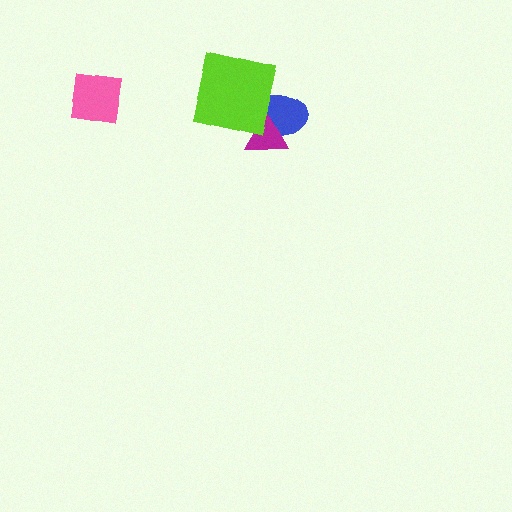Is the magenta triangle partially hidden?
Yes, it is partially covered by another shape.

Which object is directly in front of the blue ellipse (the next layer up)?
The magenta triangle is directly in front of the blue ellipse.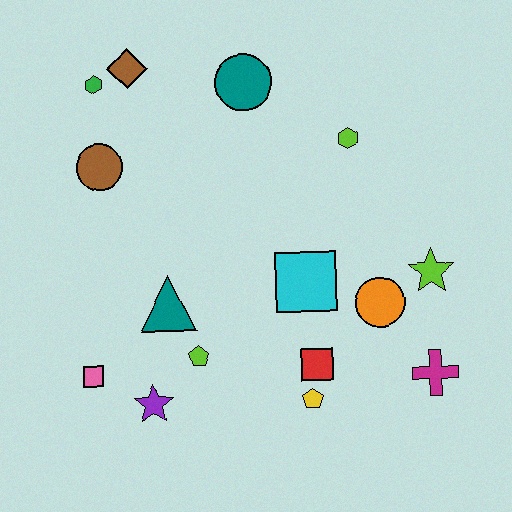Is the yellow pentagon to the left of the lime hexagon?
Yes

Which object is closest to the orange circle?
The lime star is closest to the orange circle.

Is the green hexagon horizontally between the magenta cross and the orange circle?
No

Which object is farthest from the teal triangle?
The magenta cross is farthest from the teal triangle.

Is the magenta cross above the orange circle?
No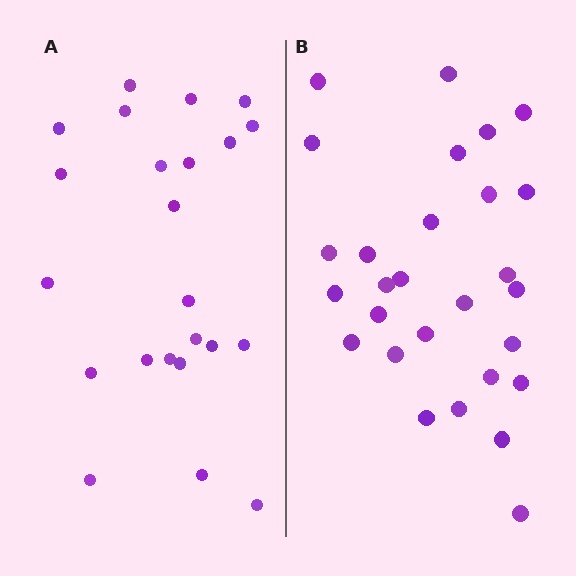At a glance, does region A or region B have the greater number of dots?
Region B (the right region) has more dots.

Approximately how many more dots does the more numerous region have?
Region B has about 5 more dots than region A.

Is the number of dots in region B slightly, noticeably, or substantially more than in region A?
Region B has only slightly more — the two regions are fairly close. The ratio is roughly 1.2 to 1.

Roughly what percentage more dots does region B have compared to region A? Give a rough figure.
About 20% more.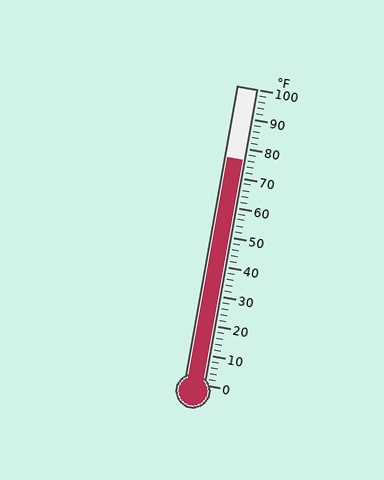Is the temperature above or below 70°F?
The temperature is above 70°F.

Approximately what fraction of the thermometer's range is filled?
The thermometer is filled to approximately 75% of its range.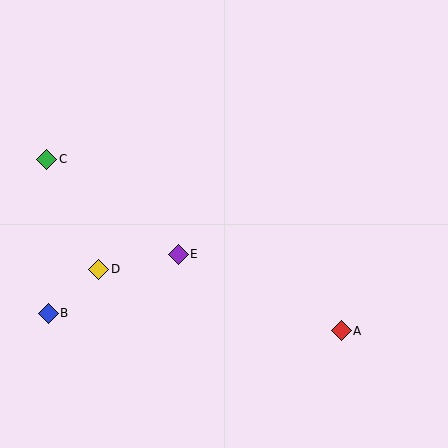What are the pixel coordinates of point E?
Point E is at (178, 254).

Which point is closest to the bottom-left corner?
Point B is closest to the bottom-left corner.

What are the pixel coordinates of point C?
Point C is at (47, 159).